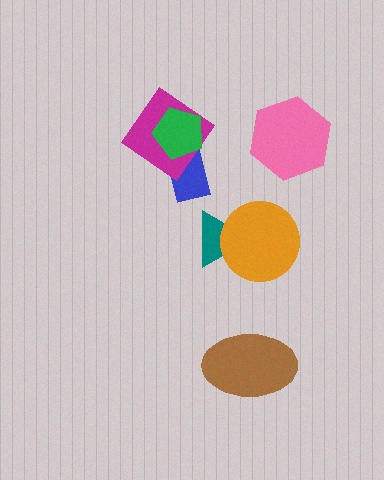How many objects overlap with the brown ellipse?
0 objects overlap with the brown ellipse.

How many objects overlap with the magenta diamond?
2 objects overlap with the magenta diamond.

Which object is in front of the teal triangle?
The orange circle is in front of the teal triangle.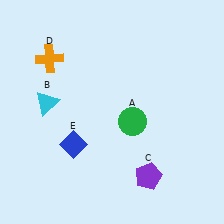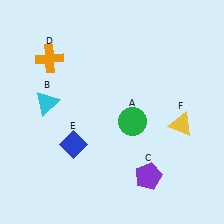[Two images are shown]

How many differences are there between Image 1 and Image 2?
There is 1 difference between the two images.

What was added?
A yellow triangle (F) was added in Image 2.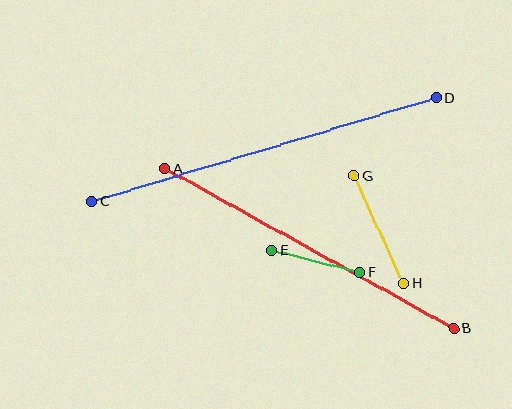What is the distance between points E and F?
The distance is approximately 91 pixels.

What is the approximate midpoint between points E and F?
The midpoint is at approximately (316, 261) pixels.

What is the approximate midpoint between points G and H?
The midpoint is at approximately (379, 230) pixels.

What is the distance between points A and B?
The distance is approximately 330 pixels.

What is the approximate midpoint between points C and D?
The midpoint is at approximately (264, 150) pixels.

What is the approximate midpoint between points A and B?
The midpoint is at approximately (309, 248) pixels.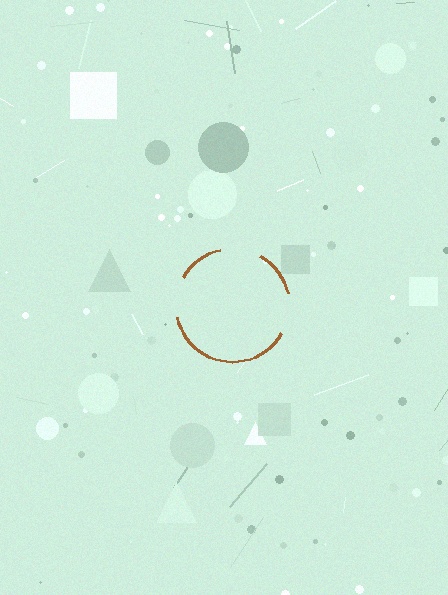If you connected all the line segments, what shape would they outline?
They would outline a circle.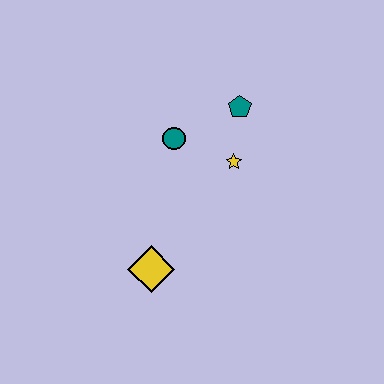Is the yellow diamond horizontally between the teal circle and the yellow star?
No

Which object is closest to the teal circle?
The yellow star is closest to the teal circle.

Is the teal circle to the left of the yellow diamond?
No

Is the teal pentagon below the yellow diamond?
No